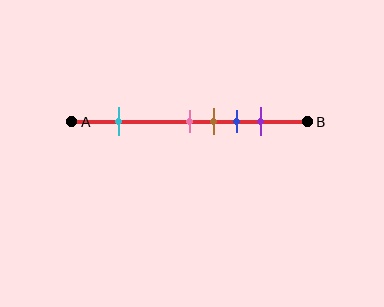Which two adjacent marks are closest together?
The pink and brown marks are the closest adjacent pair.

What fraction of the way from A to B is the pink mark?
The pink mark is approximately 50% (0.5) of the way from A to B.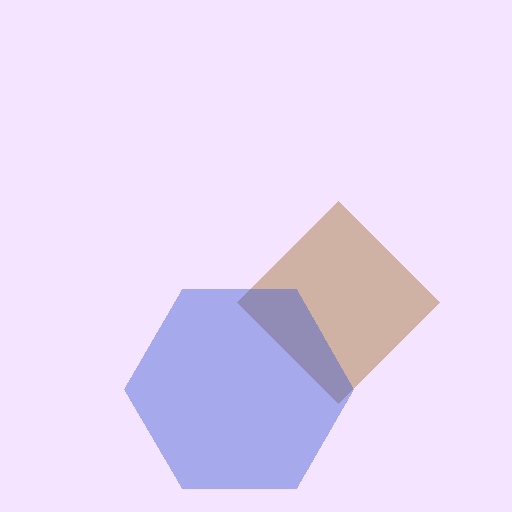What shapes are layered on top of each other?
The layered shapes are: a brown diamond, a blue hexagon.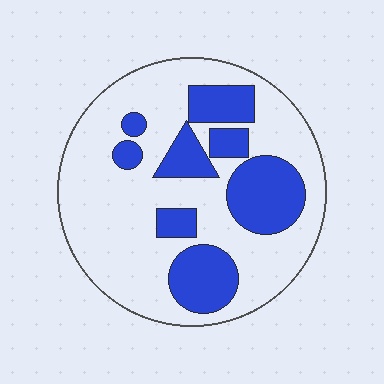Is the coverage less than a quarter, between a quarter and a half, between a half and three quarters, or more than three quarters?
Between a quarter and a half.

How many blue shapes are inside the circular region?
8.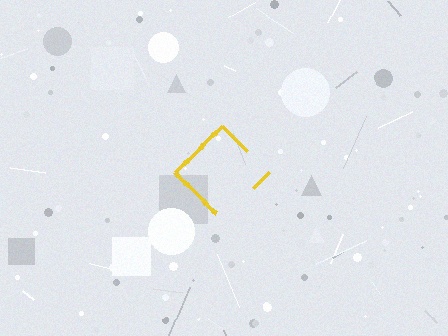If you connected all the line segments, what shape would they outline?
They would outline a diamond.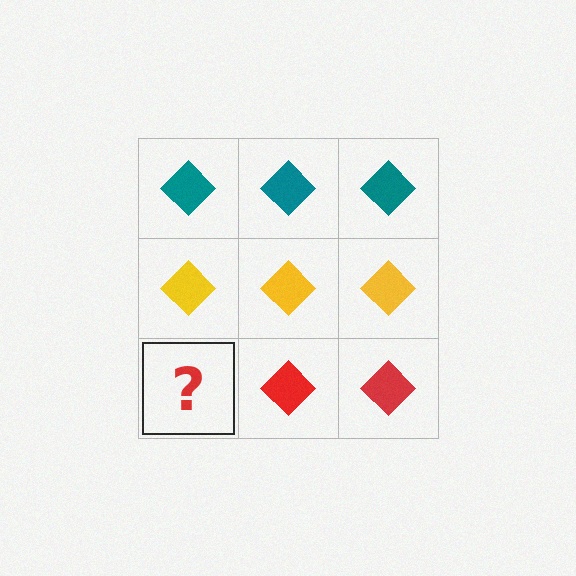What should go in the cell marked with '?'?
The missing cell should contain a red diamond.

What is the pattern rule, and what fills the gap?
The rule is that each row has a consistent color. The gap should be filled with a red diamond.